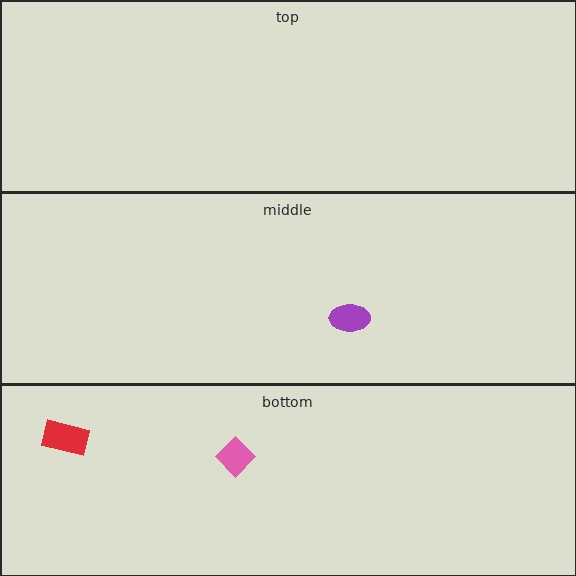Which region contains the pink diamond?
The bottom region.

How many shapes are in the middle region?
1.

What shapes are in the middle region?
The purple ellipse.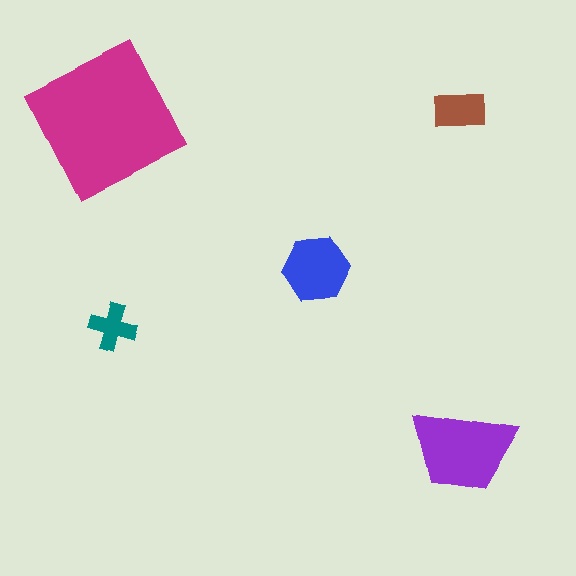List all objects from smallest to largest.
The teal cross, the brown rectangle, the blue hexagon, the purple trapezoid, the magenta square.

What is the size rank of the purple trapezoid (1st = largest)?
2nd.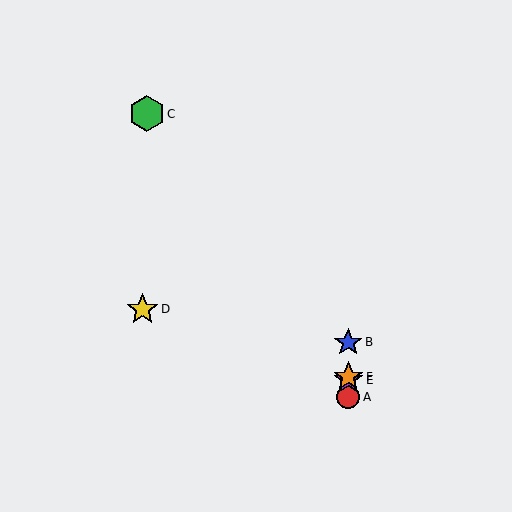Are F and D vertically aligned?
No, F is at x≈348 and D is at x≈143.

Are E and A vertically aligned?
Yes, both are at x≈348.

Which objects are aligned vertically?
Objects A, B, E, F are aligned vertically.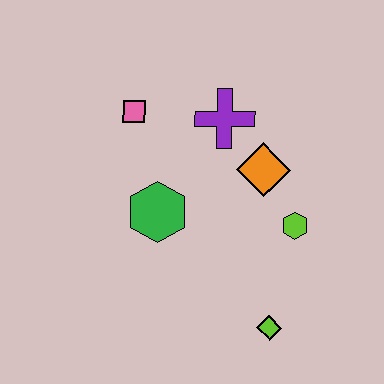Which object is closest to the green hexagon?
The pink square is closest to the green hexagon.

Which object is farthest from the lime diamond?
The pink square is farthest from the lime diamond.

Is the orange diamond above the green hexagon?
Yes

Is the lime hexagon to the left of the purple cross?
No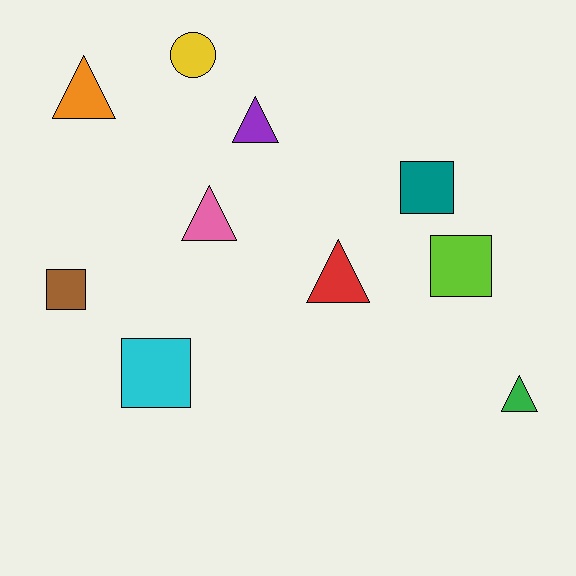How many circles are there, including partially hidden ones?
There is 1 circle.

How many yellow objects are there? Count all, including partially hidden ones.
There is 1 yellow object.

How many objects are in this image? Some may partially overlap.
There are 10 objects.